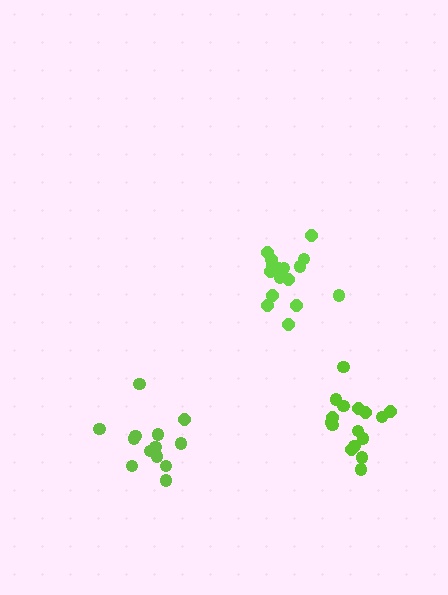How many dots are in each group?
Group 1: 16 dots, Group 2: 16 dots, Group 3: 14 dots (46 total).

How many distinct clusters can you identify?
There are 3 distinct clusters.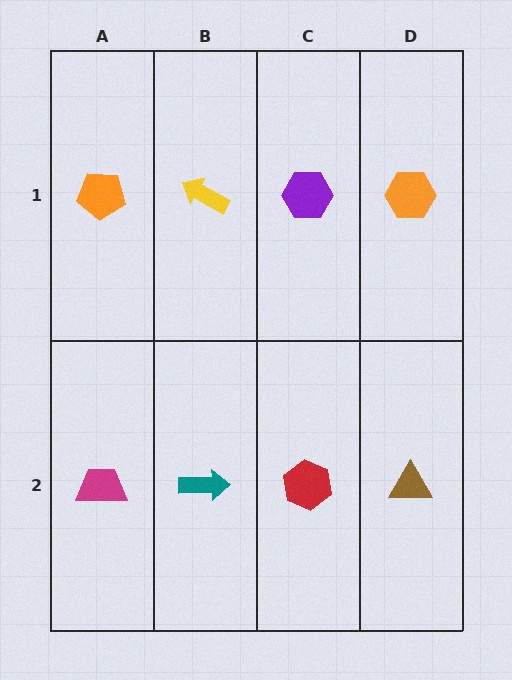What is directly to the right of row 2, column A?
A teal arrow.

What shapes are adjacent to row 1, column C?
A red hexagon (row 2, column C), a yellow arrow (row 1, column B), an orange hexagon (row 1, column D).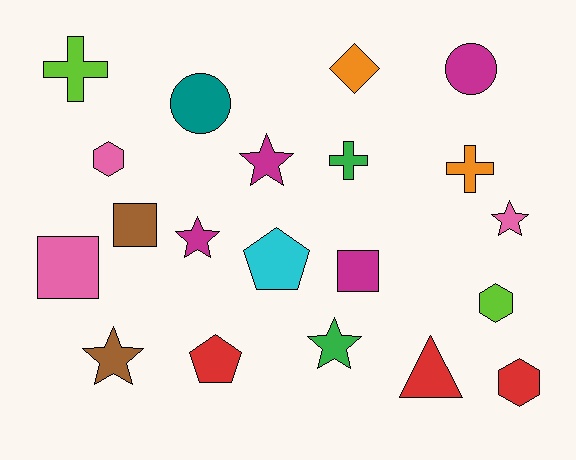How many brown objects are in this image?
There are 2 brown objects.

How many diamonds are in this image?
There is 1 diamond.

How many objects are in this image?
There are 20 objects.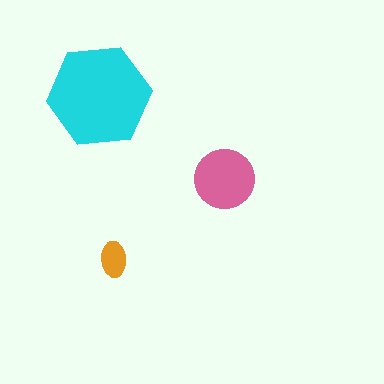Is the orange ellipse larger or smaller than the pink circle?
Smaller.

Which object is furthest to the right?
The pink circle is rightmost.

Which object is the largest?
The cyan hexagon.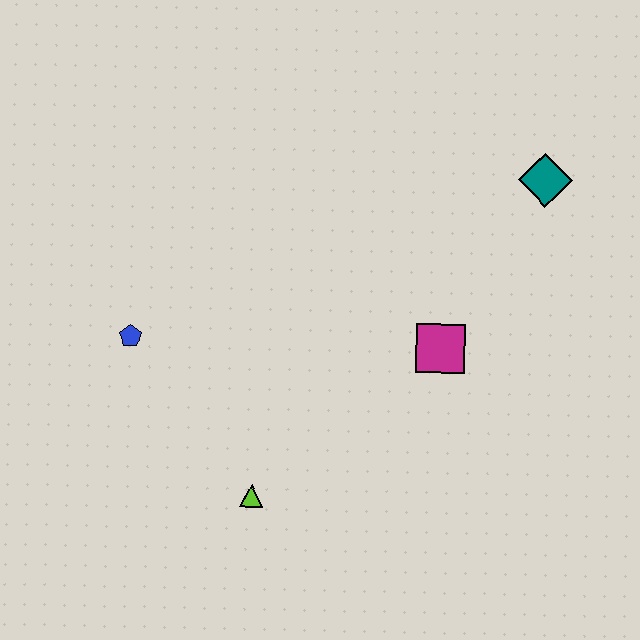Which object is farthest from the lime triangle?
The teal diamond is farthest from the lime triangle.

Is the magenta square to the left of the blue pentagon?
No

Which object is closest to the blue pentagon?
The lime triangle is closest to the blue pentagon.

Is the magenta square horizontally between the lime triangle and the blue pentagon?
No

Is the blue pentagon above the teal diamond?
No